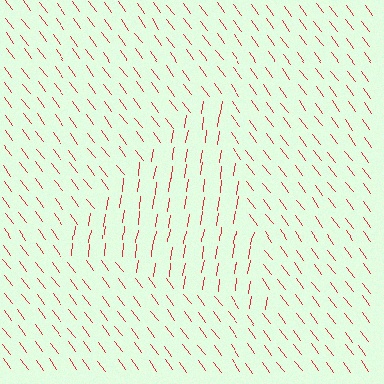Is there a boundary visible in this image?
Yes, there is a texture boundary formed by a change in line orientation.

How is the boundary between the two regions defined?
The boundary is defined purely by a change in line orientation (approximately 45 degrees difference). All lines are the same color and thickness.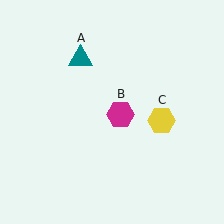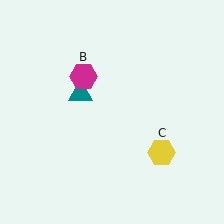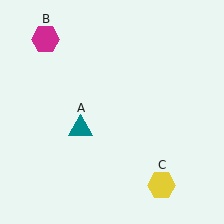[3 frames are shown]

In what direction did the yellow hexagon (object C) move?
The yellow hexagon (object C) moved down.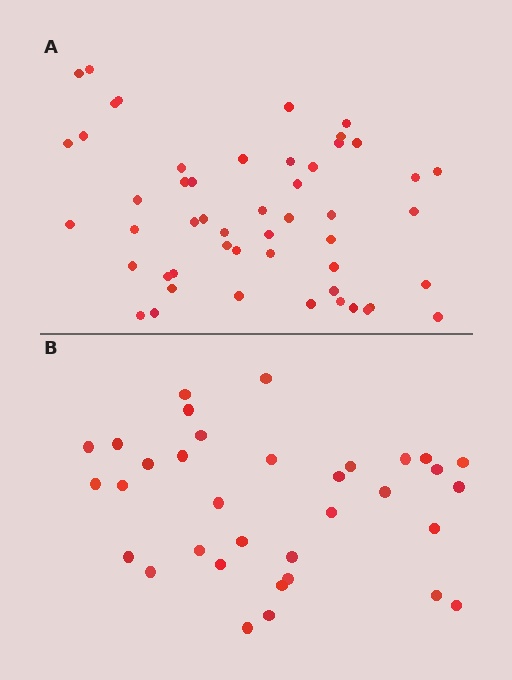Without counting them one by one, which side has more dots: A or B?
Region A (the top region) has more dots.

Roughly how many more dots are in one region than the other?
Region A has approximately 15 more dots than region B.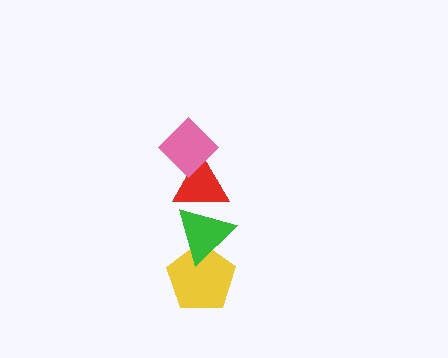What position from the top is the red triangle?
The red triangle is 2nd from the top.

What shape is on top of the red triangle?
The pink diamond is on top of the red triangle.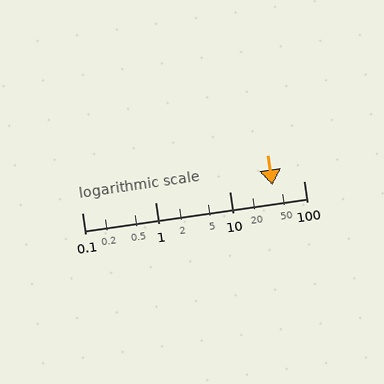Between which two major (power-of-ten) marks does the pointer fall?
The pointer is between 10 and 100.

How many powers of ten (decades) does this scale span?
The scale spans 3 decades, from 0.1 to 100.